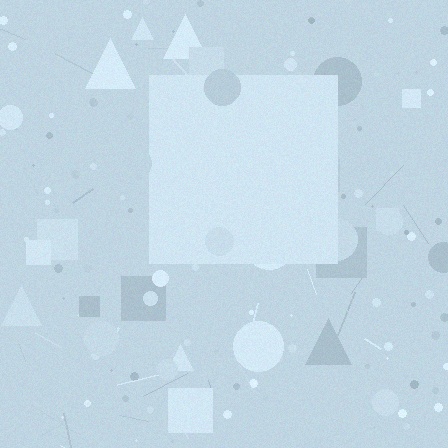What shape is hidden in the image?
A square is hidden in the image.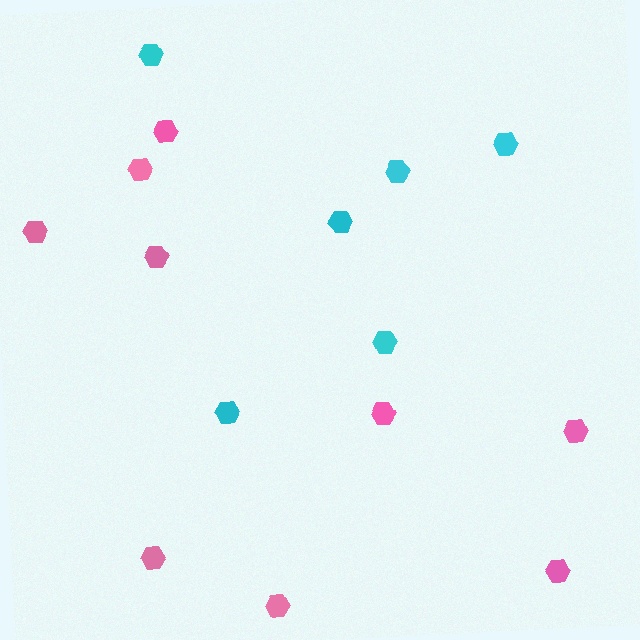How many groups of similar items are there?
There are 2 groups: one group of pink hexagons (9) and one group of cyan hexagons (6).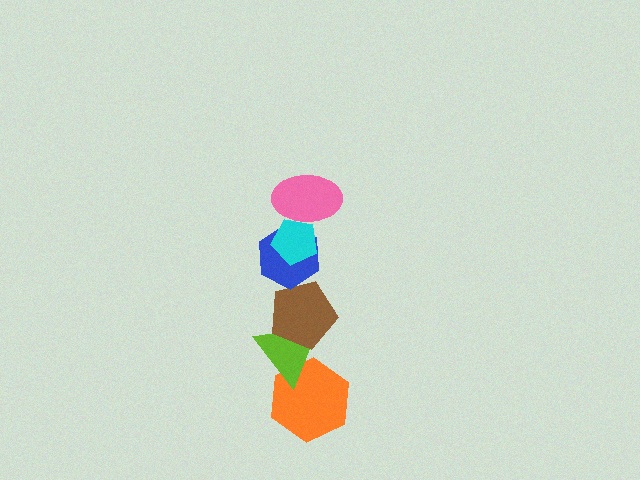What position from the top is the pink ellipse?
The pink ellipse is 2nd from the top.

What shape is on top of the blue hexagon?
The pink ellipse is on top of the blue hexagon.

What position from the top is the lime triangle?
The lime triangle is 5th from the top.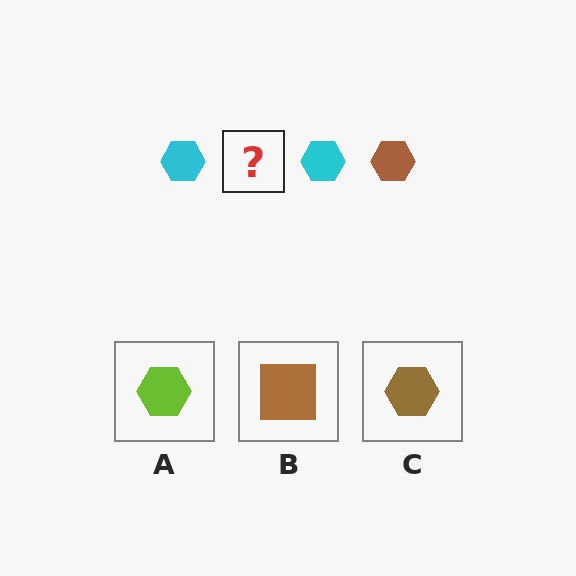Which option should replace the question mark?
Option C.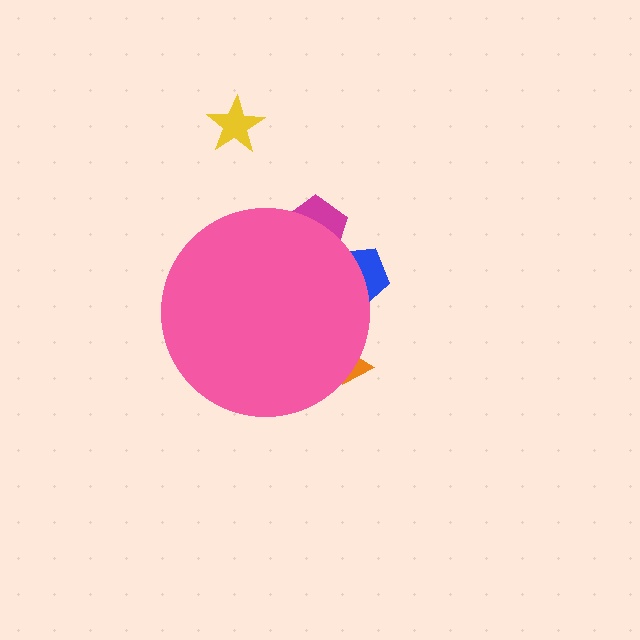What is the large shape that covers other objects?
A pink circle.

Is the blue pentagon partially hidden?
Yes, the blue pentagon is partially hidden behind the pink circle.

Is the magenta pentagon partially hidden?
Yes, the magenta pentagon is partially hidden behind the pink circle.